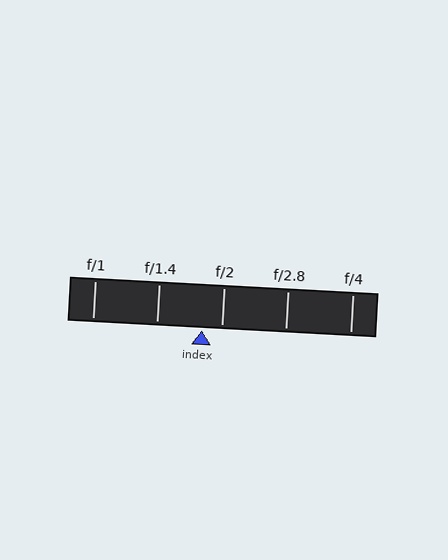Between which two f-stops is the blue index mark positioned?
The index mark is between f/1.4 and f/2.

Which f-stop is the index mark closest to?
The index mark is closest to f/2.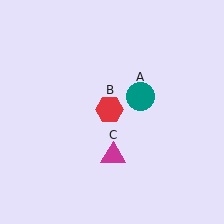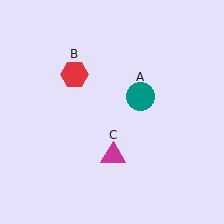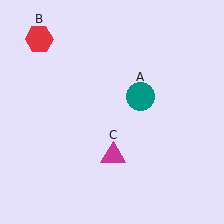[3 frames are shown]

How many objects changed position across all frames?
1 object changed position: red hexagon (object B).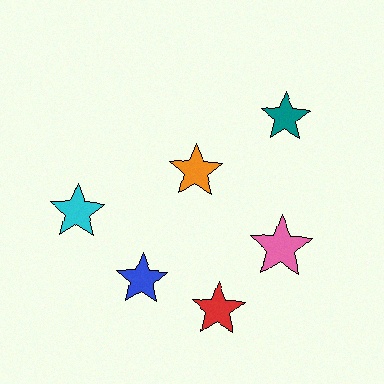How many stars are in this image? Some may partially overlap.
There are 6 stars.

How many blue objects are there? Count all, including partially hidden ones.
There is 1 blue object.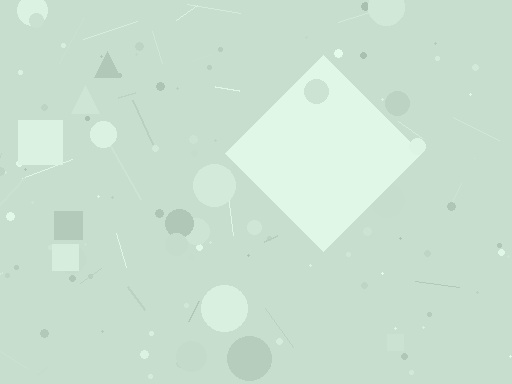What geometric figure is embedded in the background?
A diamond is embedded in the background.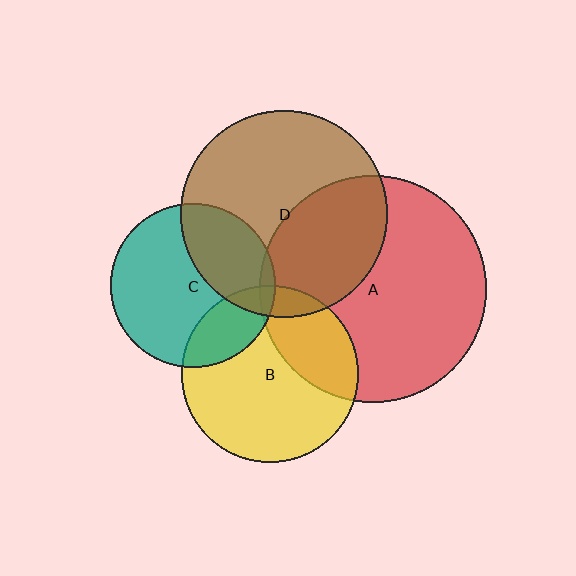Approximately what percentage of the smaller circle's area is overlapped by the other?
Approximately 10%.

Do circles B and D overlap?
Yes.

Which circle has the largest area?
Circle A (red).